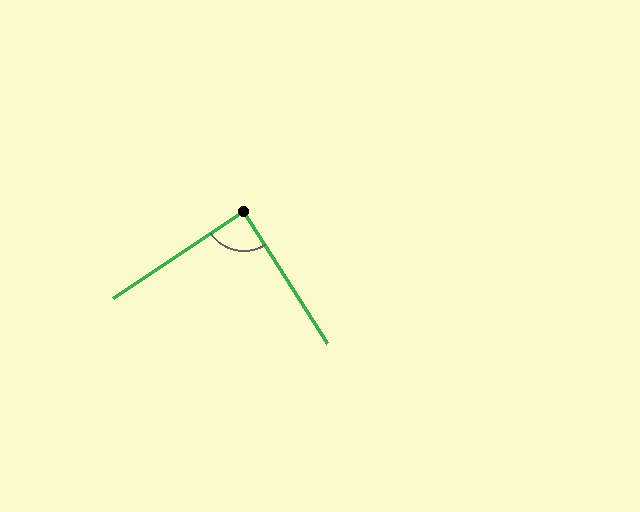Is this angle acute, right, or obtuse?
It is approximately a right angle.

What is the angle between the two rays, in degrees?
Approximately 89 degrees.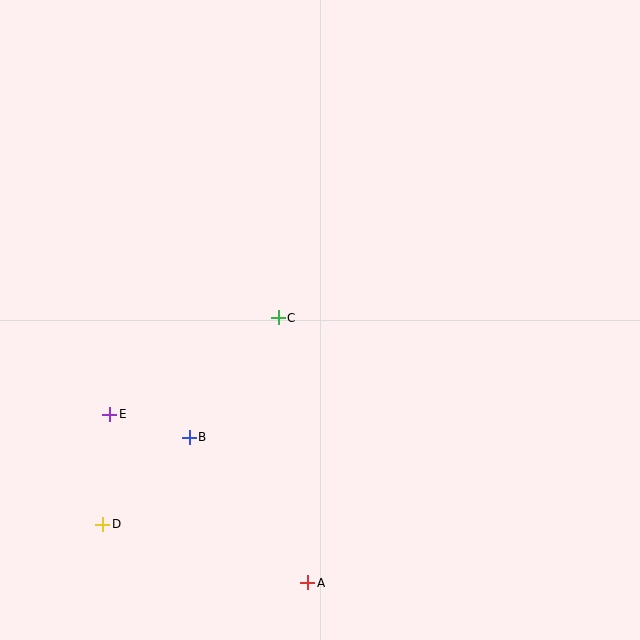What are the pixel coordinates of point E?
Point E is at (110, 414).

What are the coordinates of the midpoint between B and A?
The midpoint between B and A is at (248, 510).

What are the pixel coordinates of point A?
Point A is at (308, 583).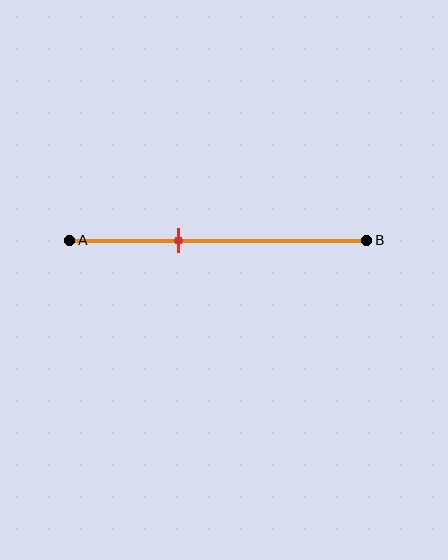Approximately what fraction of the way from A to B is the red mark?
The red mark is approximately 35% of the way from A to B.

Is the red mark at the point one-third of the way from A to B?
No, the mark is at about 35% from A, not at the 33% one-third point.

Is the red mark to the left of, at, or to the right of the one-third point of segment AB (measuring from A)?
The red mark is to the right of the one-third point of segment AB.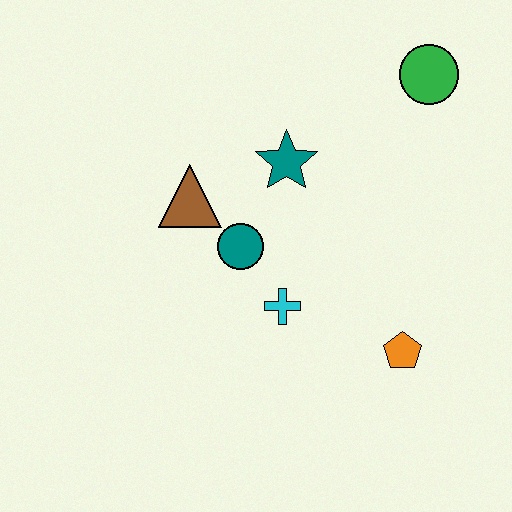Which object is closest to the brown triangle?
The teal circle is closest to the brown triangle.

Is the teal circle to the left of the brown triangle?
No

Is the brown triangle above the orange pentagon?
Yes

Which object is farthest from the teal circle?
The green circle is farthest from the teal circle.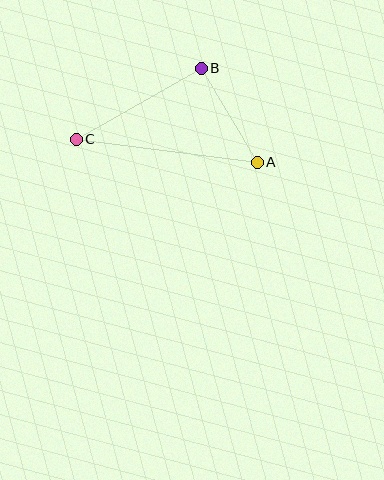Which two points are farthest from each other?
Points A and C are farthest from each other.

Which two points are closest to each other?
Points A and B are closest to each other.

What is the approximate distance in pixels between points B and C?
The distance between B and C is approximately 144 pixels.